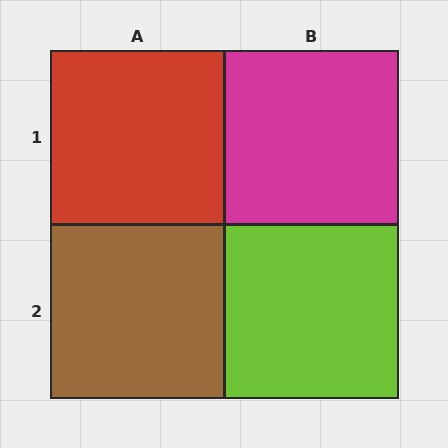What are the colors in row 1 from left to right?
Red, magenta.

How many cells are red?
1 cell is red.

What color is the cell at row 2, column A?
Brown.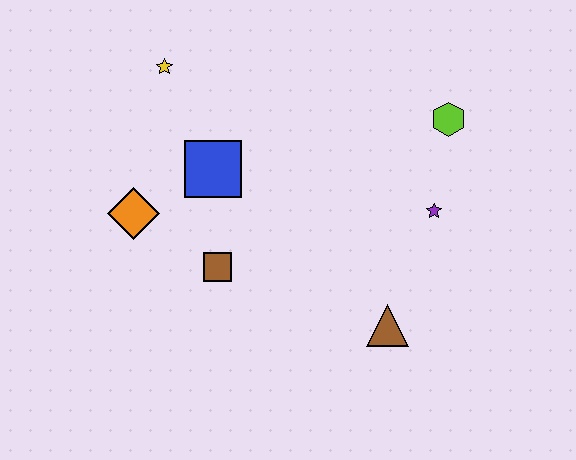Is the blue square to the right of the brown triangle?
No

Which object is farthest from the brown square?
The lime hexagon is farthest from the brown square.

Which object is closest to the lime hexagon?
The purple star is closest to the lime hexagon.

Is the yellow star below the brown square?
No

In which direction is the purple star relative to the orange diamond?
The purple star is to the right of the orange diamond.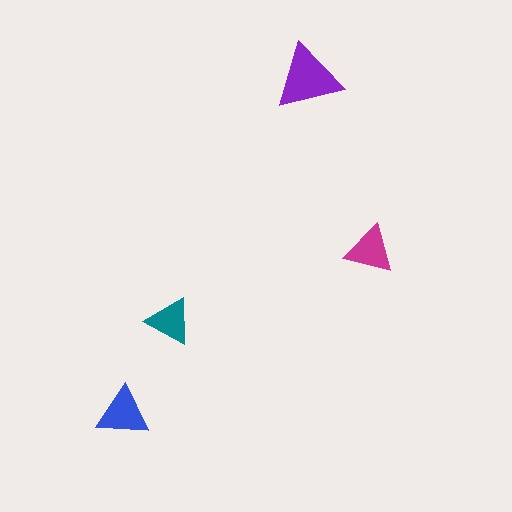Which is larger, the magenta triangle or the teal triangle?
The magenta one.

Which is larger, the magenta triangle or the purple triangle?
The purple one.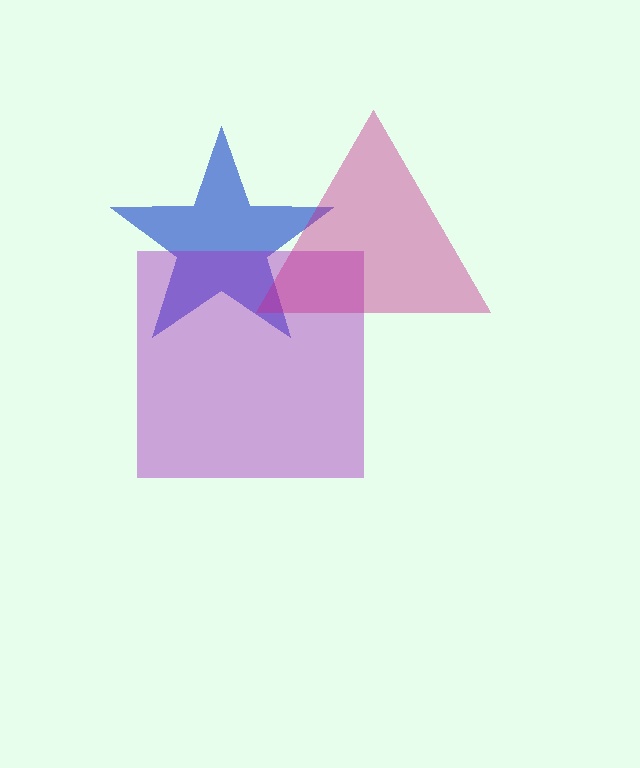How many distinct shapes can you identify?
There are 3 distinct shapes: a blue star, a purple square, a magenta triangle.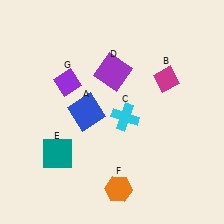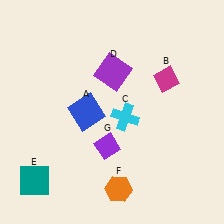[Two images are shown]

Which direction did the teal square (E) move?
The teal square (E) moved down.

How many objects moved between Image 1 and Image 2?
2 objects moved between the two images.